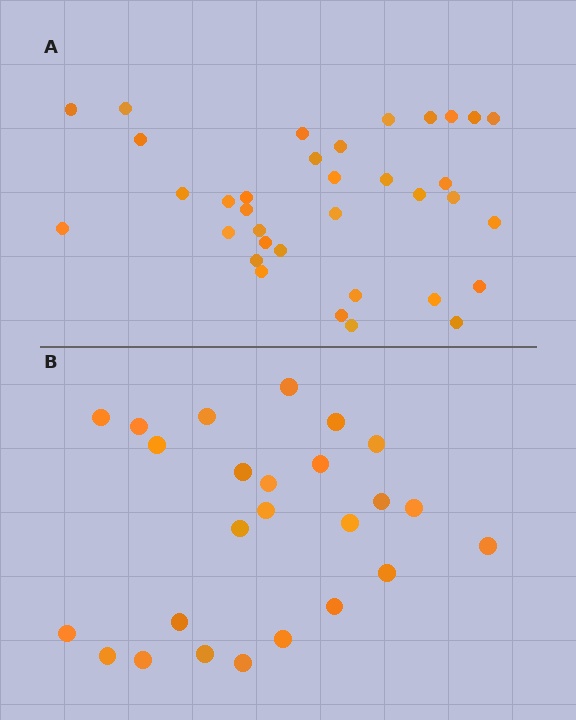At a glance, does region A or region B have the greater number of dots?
Region A (the top region) has more dots.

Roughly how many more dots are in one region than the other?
Region A has roughly 10 or so more dots than region B.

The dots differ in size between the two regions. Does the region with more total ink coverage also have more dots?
No. Region B has more total ink coverage because its dots are larger, but region A actually contains more individual dots. Total area can be misleading — the number of items is what matters here.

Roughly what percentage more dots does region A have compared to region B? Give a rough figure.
About 40% more.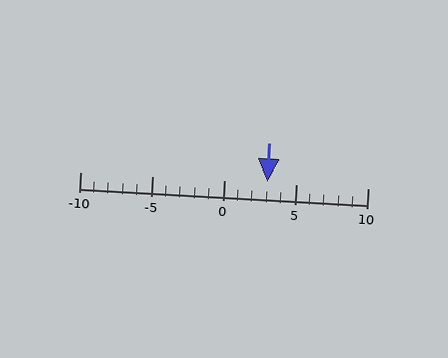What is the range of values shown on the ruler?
The ruler shows values from -10 to 10.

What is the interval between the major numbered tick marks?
The major tick marks are spaced 5 units apart.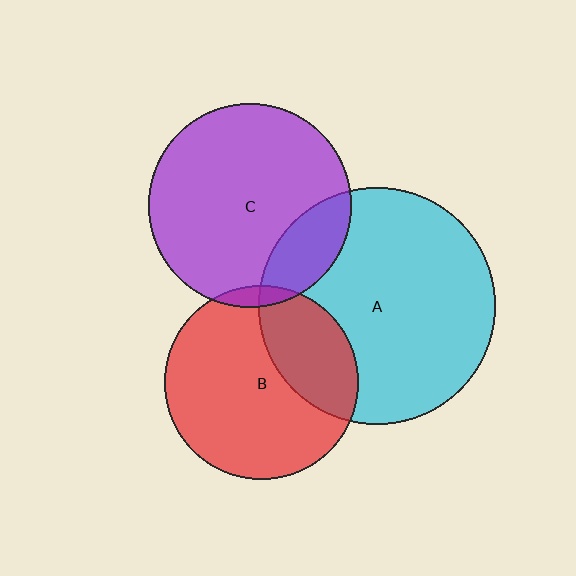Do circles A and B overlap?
Yes.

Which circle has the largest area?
Circle A (cyan).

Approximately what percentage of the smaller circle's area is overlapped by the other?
Approximately 30%.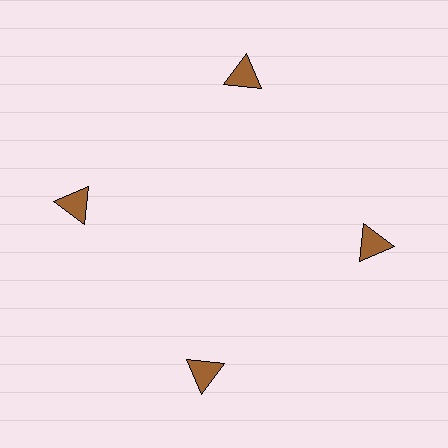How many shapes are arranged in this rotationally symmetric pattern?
There are 4 shapes, arranged in 4 groups of 1.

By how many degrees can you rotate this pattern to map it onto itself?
The pattern maps onto itself every 90 degrees of rotation.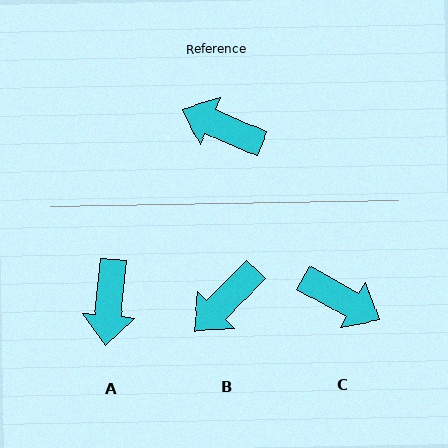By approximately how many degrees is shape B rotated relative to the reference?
Approximately 69 degrees counter-clockwise.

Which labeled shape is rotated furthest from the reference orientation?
C, about 174 degrees away.